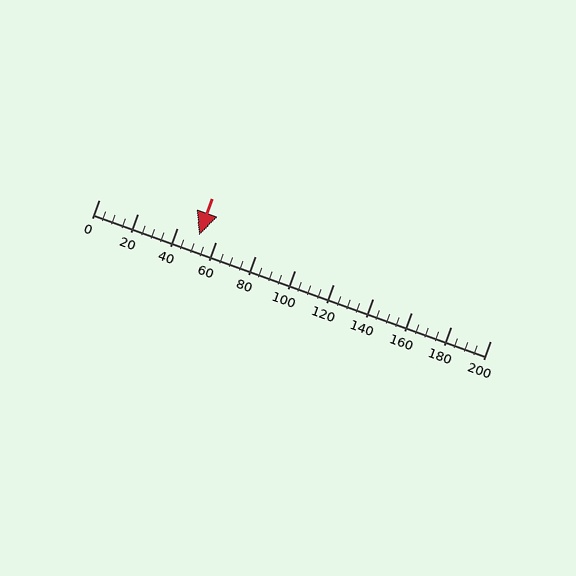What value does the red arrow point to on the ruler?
The red arrow points to approximately 51.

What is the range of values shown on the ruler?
The ruler shows values from 0 to 200.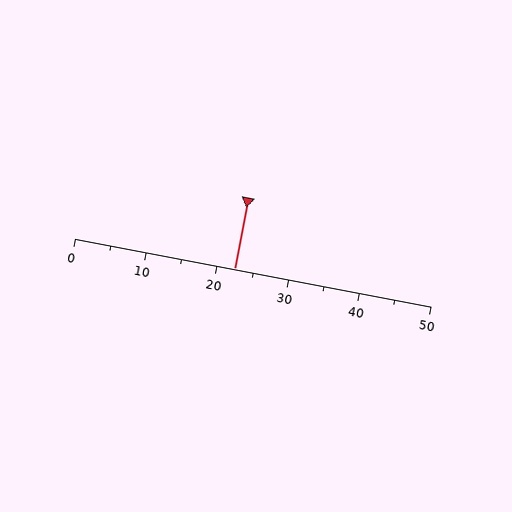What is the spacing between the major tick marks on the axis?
The major ticks are spaced 10 apart.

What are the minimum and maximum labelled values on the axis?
The axis runs from 0 to 50.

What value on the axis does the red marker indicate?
The marker indicates approximately 22.5.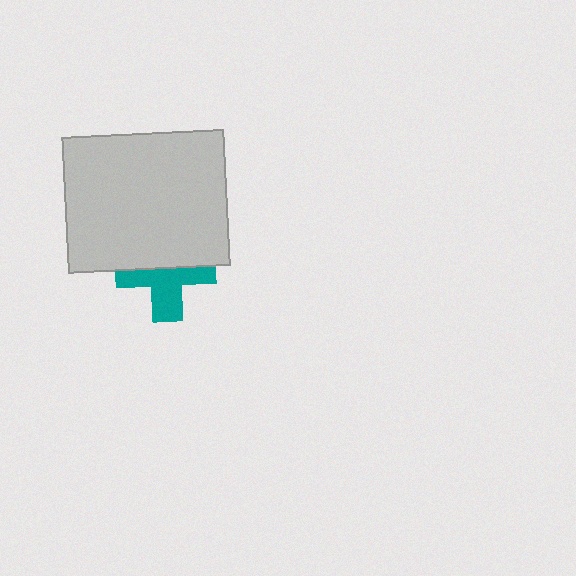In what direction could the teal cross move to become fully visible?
The teal cross could move down. That would shift it out from behind the light gray rectangle entirely.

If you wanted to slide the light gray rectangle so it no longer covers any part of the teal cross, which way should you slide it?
Slide it up — that is the most direct way to separate the two shapes.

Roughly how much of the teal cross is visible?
About half of it is visible (roughly 52%).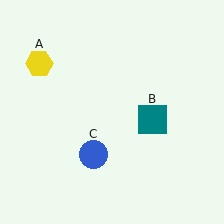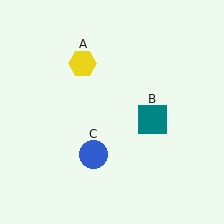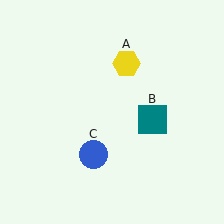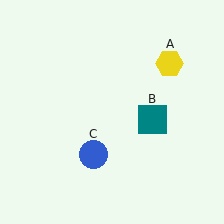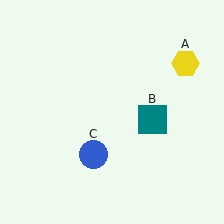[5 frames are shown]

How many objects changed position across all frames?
1 object changed position: yellow hexagon (object A).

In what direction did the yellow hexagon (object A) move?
The yellow hexagon (object A) moved right.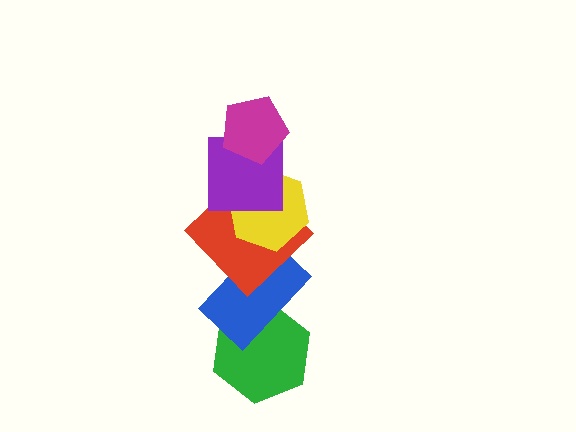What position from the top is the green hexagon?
The green hexagon is 6th from the top.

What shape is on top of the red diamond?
The yellow hexagon is on top of the red diamond.